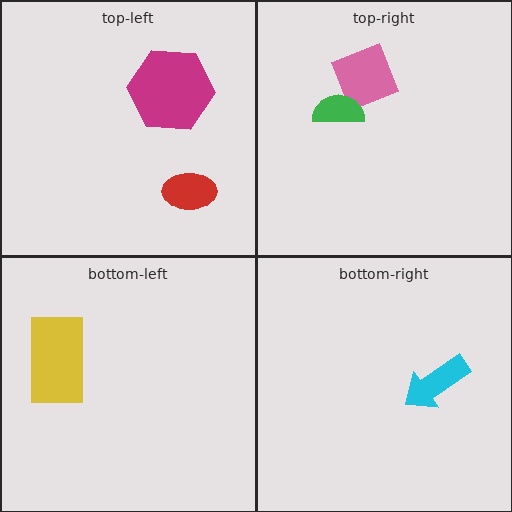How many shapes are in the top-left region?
2.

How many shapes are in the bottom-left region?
1.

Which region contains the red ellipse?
The top-left region.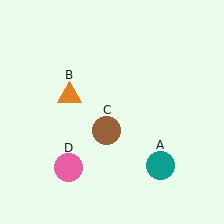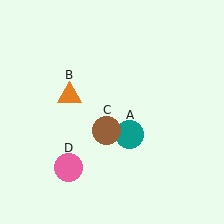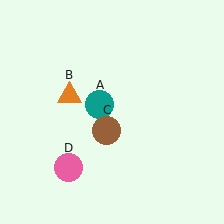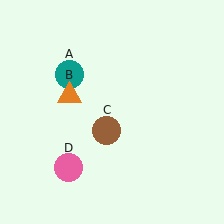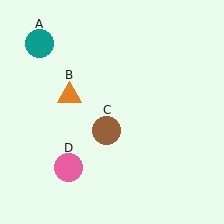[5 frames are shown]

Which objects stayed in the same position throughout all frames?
Orange triangle (object B) and brown circle (object C) and pink circle (object D) remained stationary.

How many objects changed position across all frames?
1 object changed position: teal circle (object A).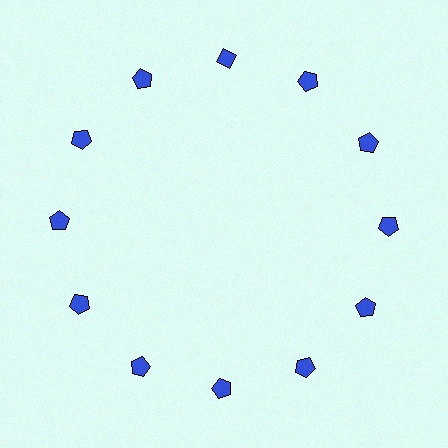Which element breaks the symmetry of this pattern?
The blue diamond at roughly the 12 o'clock position breaks the symmetry. All other shapes are blue pentagons.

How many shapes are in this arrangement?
There are 12 shapes arranged in a ring pattern.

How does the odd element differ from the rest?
It has a different shape: diamond instead of pentagon.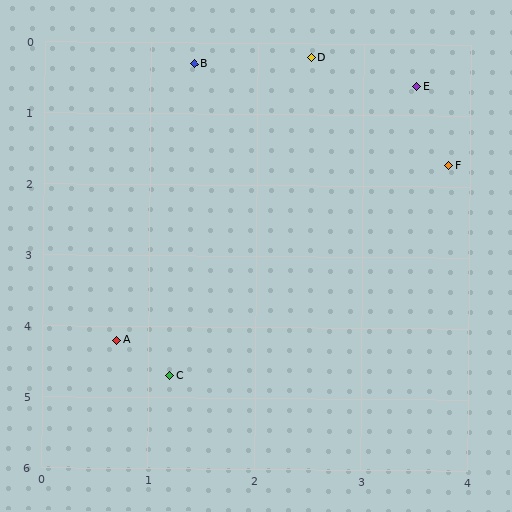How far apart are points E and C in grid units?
Points E and C are about 4.7 grid units apart.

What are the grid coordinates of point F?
Point F is at approximately (3.8, 1.7).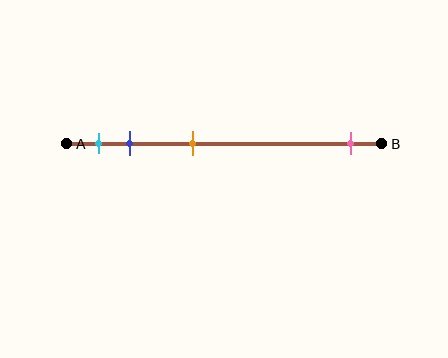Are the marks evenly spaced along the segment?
No, the marks are not evenly spaced.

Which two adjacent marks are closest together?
The cyan and blue marks are the closest adjacent pair.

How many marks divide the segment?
There are 4 marks dividing the segment.